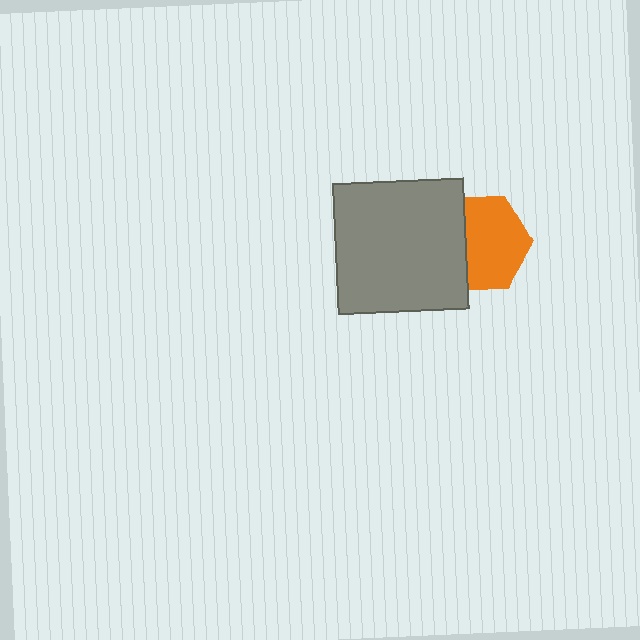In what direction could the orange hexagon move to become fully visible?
The orange hexagon could move right. That would shift it out from behind the gray square entirely.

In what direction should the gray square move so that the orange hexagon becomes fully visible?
The gray square should move left. That is the shortest direction to clear the overlap and leave the orange hexagon fully visible.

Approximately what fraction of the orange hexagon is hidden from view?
Roughly 33% of the orange hexagon is hidden behind the gray square.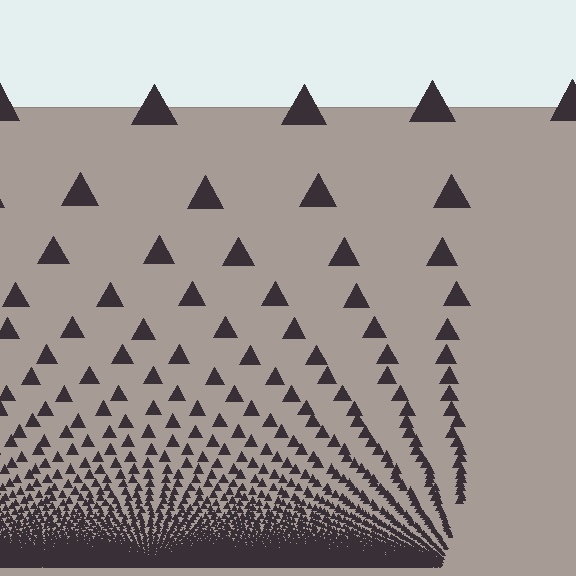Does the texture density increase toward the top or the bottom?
Density increases toward the bottom.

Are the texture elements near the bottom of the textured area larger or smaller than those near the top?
Smaller. The gradient is inverted — elements near the bottom are smaller and denser.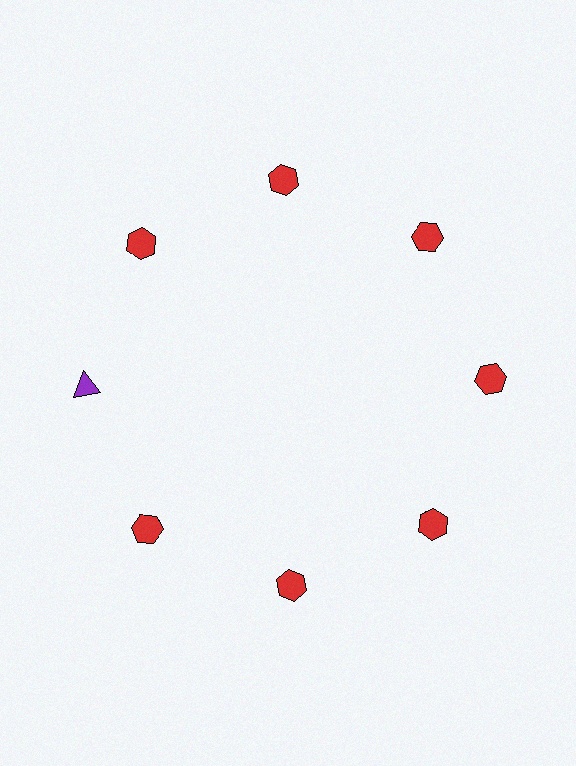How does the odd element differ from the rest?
It differs in both color (purple instead of red) and shape (triangle instead of hexagon).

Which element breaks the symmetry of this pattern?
The purple triangle at roughly the 9 o'clock position breaks the symmetry. All other shapes are red hexagons.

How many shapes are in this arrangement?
There are 8 shapes arranged in a ring pattern.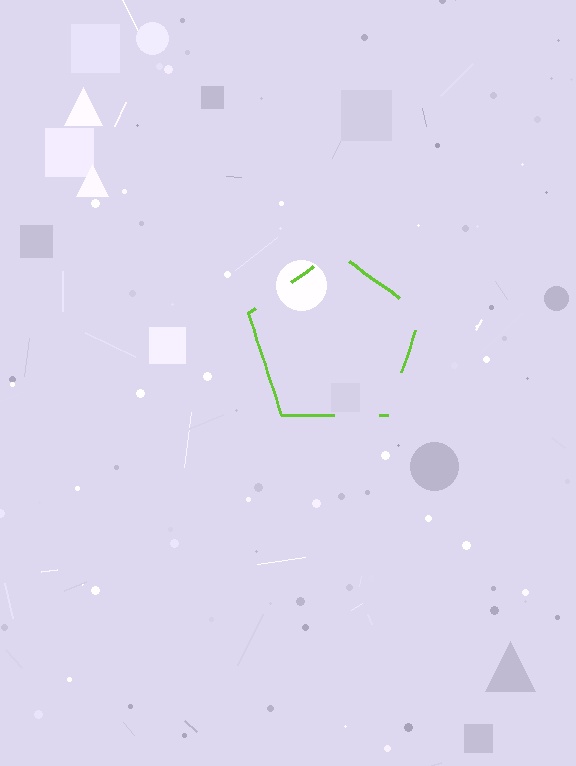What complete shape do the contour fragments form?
The contour fragments form a pentagon.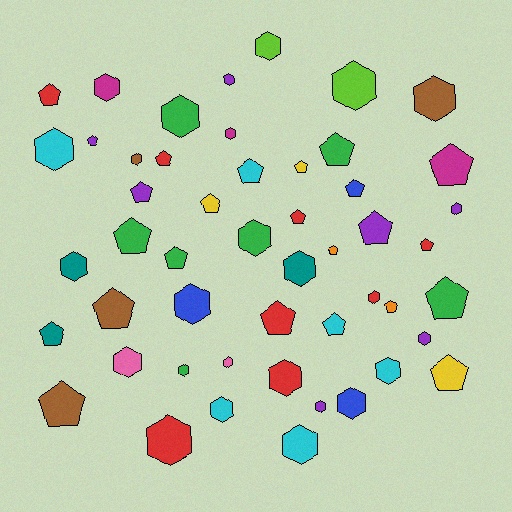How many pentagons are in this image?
There are 24 pentagons.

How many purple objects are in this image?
There are 7 purple objects.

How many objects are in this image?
There are 50 objects.